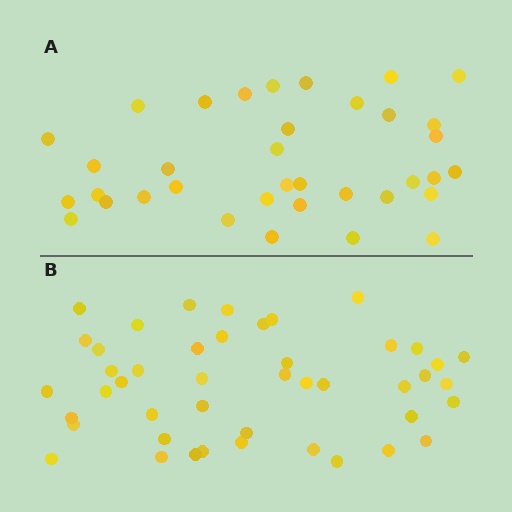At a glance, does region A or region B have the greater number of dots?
Region B (the bottom region) has more dots.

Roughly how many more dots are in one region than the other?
Region B has roughly 8 or so more dots than region A.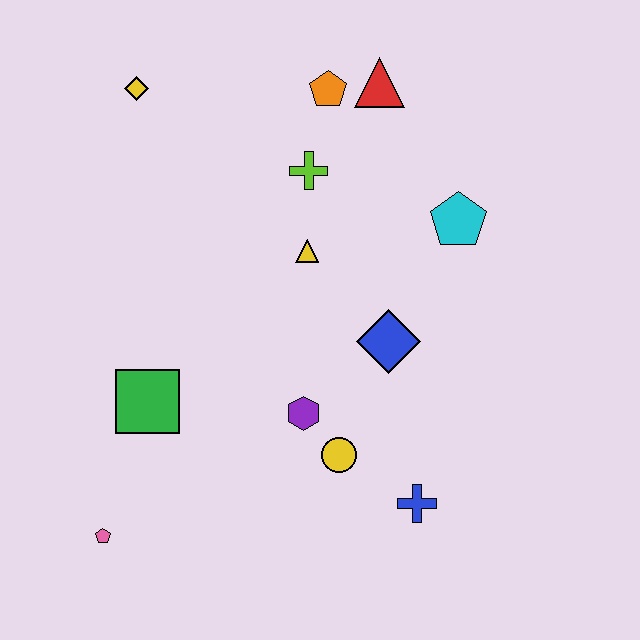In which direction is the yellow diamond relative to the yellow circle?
The yellow diamond is above the yellow circle.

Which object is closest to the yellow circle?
The purple hexagon is closest to the yellow circle.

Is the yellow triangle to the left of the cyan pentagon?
Yes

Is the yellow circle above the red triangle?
No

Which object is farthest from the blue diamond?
The yellow diamond is farthest from the blue diamond.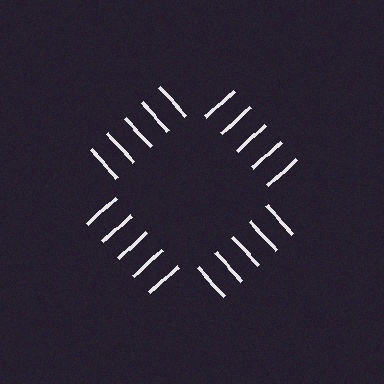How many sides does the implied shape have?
4 sides — the line-ends trace a square.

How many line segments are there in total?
20 — 5 along each of the 4 edges.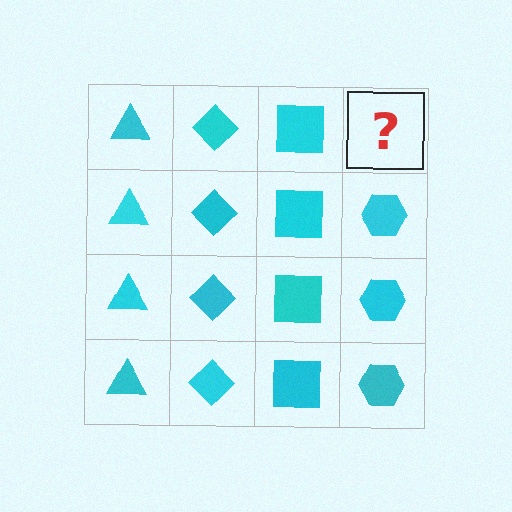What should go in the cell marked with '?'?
The missing cell should contain a cyan hexagon.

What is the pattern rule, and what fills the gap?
The rule is that each column has a consistent shape. The gap should be filled with a cyan hexagon.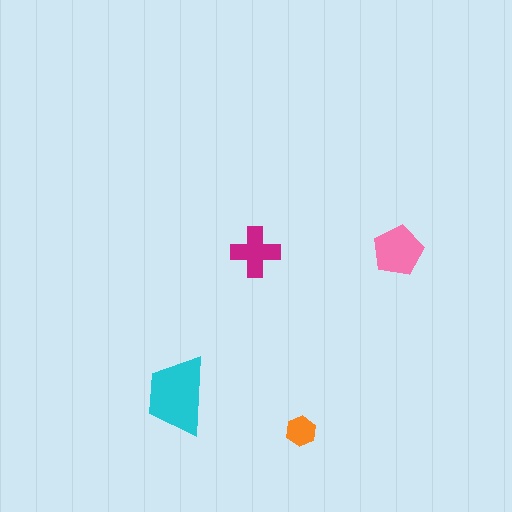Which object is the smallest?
The orange hexagon.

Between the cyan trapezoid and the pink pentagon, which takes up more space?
The cyan trapezoid.